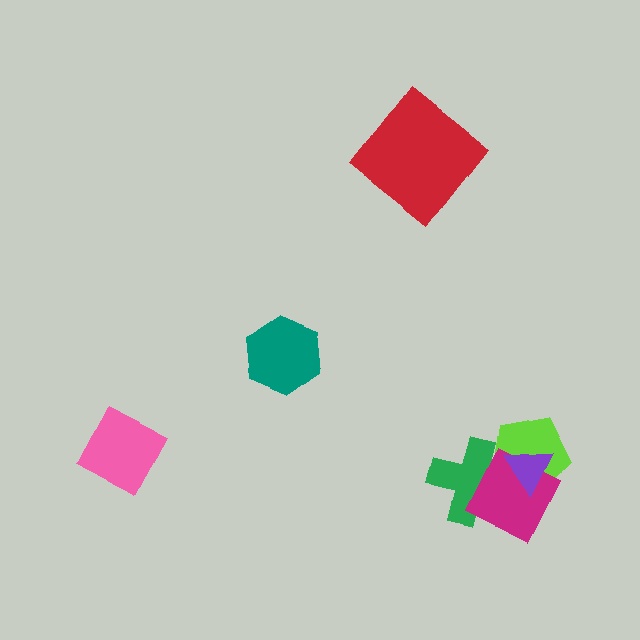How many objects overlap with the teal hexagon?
0 objects overlap with the teal hexagon.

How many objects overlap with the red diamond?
0 objects overlap with the red diamond.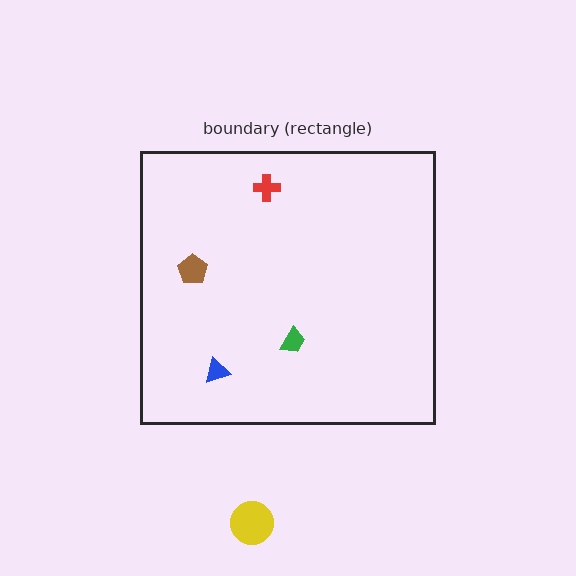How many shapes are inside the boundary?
4 inside, 1 outside.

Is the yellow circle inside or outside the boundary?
Outside.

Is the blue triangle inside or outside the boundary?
Inside.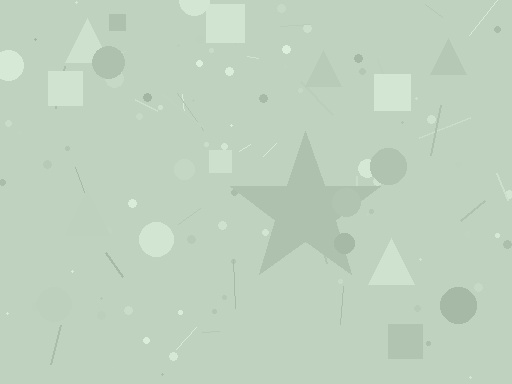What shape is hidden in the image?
A star is hidden in the image.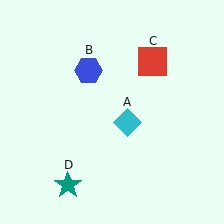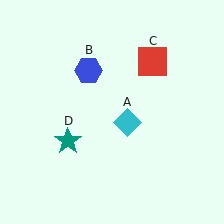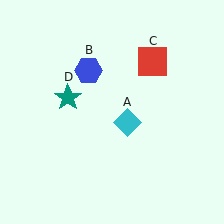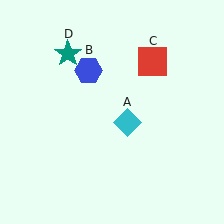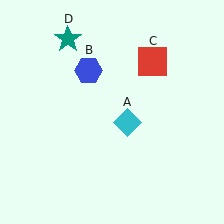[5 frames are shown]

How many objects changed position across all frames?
1 object changed position: teal star (object D).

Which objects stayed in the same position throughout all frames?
Cyan diamond (object A) and blue hexagon (object B) and red square (object C) remained stationary.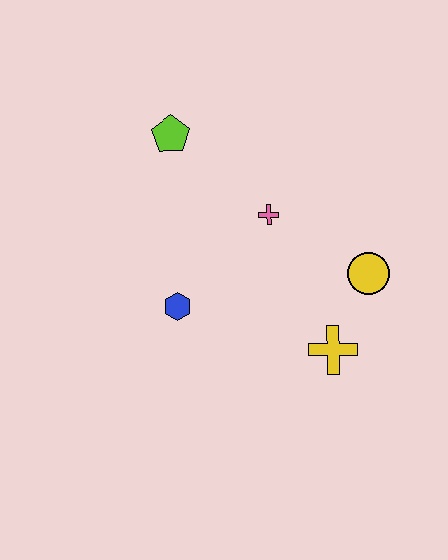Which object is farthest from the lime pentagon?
The yellow cross is farthest from the lime pentagon.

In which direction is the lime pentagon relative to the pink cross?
The lime pentagon is to the left of the pink cross.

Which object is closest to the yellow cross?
The yellow circle is closest to the yellow cross.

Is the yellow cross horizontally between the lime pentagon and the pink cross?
No